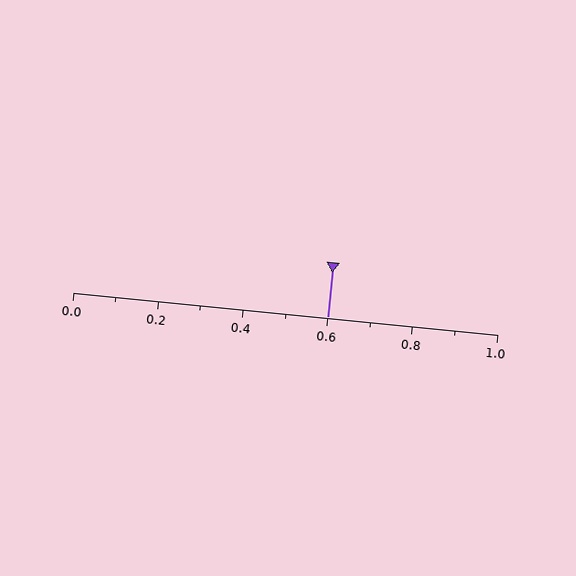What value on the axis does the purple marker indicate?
The marker indicates approximately 0.6.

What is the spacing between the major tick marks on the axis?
The major ticks are spaced 0.2 apart.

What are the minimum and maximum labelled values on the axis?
The axis runs from 0.0 to 1.0.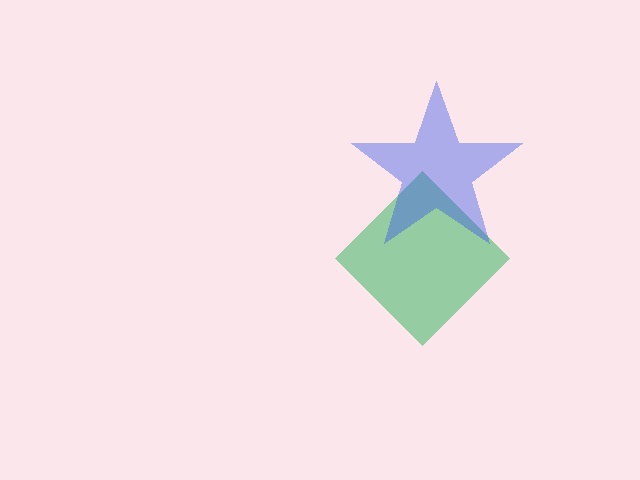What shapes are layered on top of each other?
The layered shapes are: a green diamond, a blue star.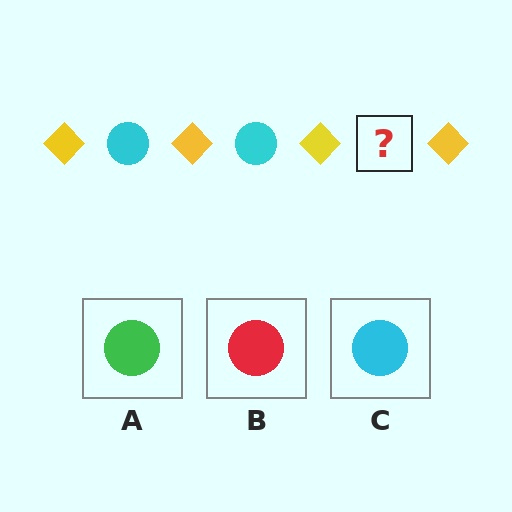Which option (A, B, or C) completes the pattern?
C.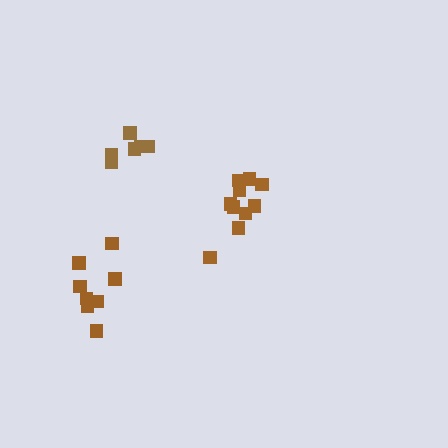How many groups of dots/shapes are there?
There are 3 groups.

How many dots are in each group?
Group 1: 10 dots, Group 2: 6 dots, Group 3: 8 dots (24 total).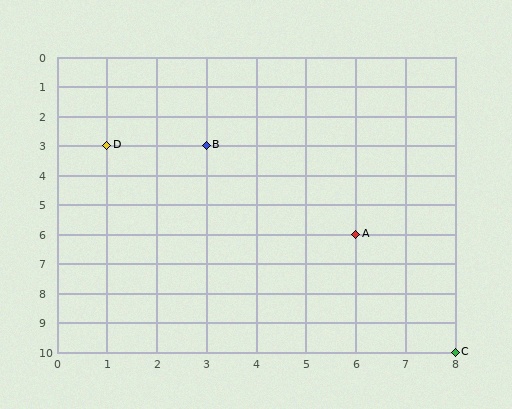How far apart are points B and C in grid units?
Points B and C are 5 columns and 7 rows apart (about 8.6 grid units diagonally).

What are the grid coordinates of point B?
Point B is at grid coordinates (3, 3).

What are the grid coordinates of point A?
Point A is at grid coordinates (6, 6).